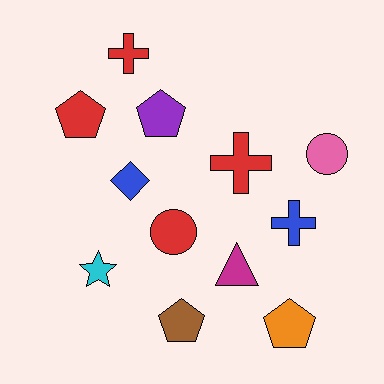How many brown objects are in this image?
There is 1 brown object.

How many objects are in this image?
There are 12 objects.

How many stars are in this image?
There is 1 star.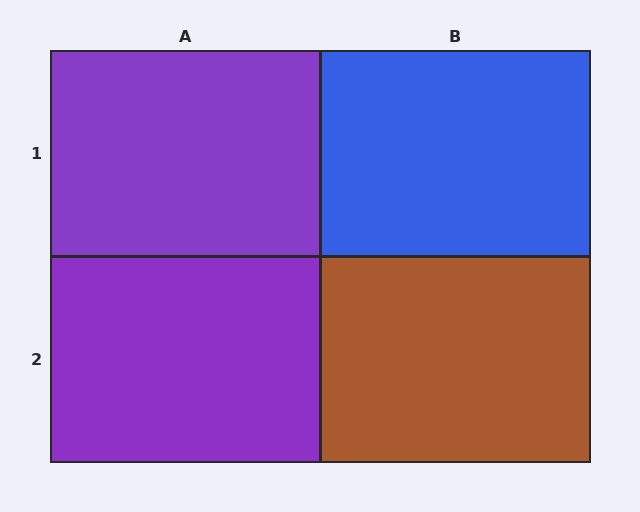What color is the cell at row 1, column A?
Purple.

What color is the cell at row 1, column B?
Blue.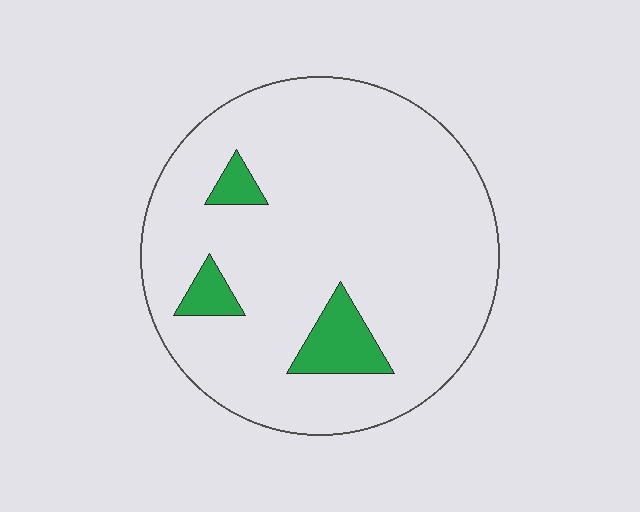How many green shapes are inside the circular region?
3.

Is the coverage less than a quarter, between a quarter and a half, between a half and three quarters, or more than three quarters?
Less than a quarter.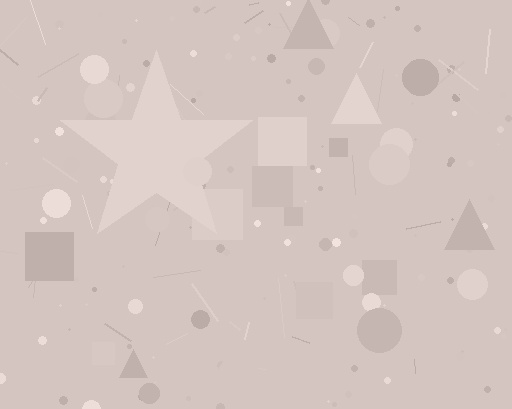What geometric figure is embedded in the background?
A star is embedded in the background.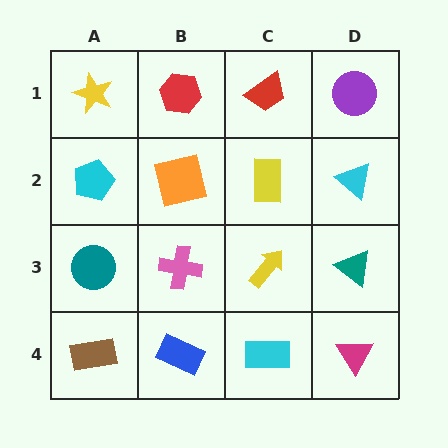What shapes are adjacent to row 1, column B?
An orange square (row 2, column B), a yellow star (row 1, column A), a red trapezoid (row 1, column C).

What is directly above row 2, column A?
A yellow star.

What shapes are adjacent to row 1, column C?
A yellow rectangle (row 2, column C), a red hexagon (row 1, column B), a purple circle (row 1, column D).